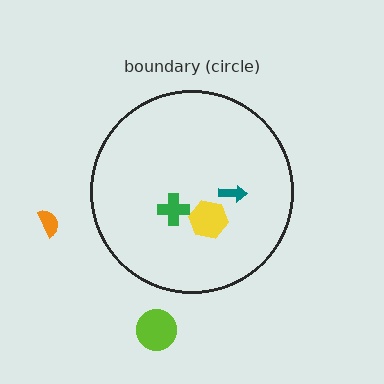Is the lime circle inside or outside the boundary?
Outside.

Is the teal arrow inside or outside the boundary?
Inside.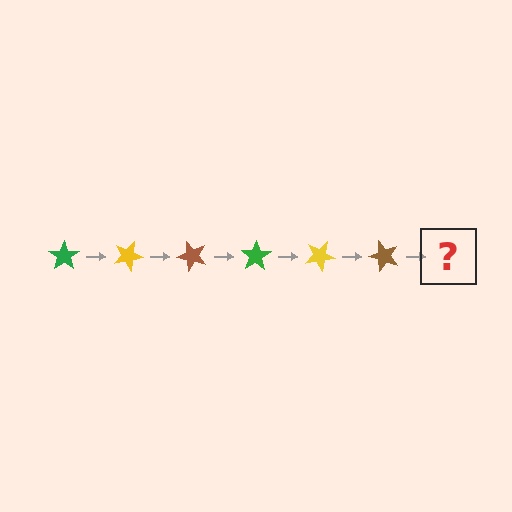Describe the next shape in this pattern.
It should be a green star, rotated 150 degrees from the start.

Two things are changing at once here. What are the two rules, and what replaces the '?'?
The two rules are that it rotates 25 degrees each step and the color cycles through green, yellow, and brown. The '?' should be a green star, rotated 150 degrees from the start.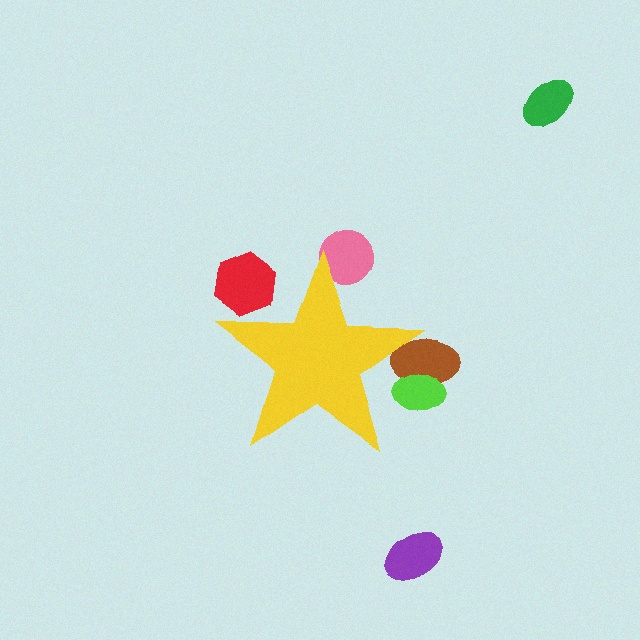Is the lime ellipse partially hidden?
Yes, the lime ellipse is partially hidden behind the yellow star.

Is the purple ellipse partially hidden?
No, the purple ellipse is fully visible.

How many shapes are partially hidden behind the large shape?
4 shapes are partially hidden.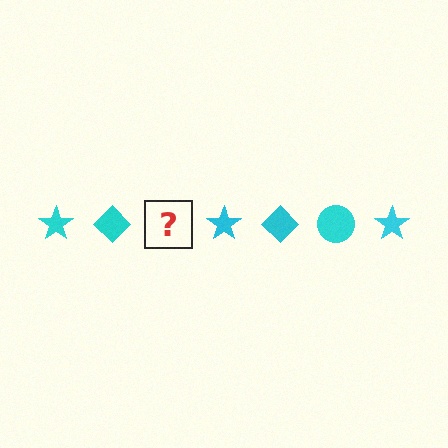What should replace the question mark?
The question mark should be replaced with a cyan circle.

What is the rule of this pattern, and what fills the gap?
The rule is that the pattern cycles through star, diamond, circle shapes in cyan. The gap should be filled with a cyan circle.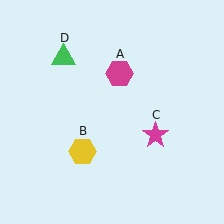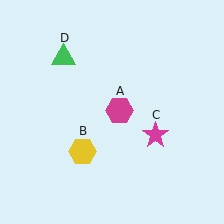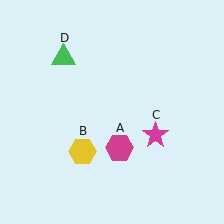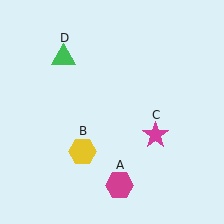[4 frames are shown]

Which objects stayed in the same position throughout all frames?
Yellow hexagon (object B) and magenta star (object C) and green triangle (object D) remained stationary.